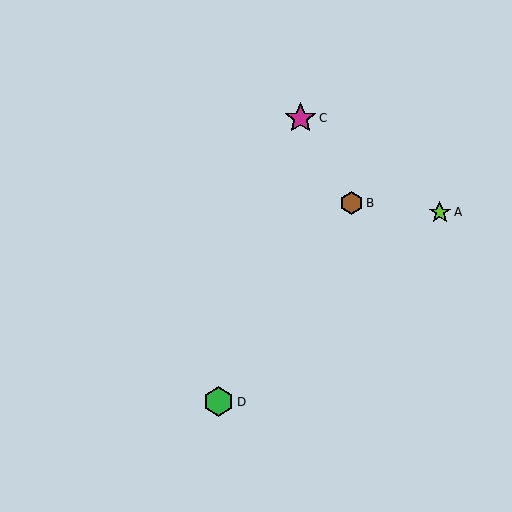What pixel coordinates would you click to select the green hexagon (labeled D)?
Click at (219, 402) to select the green hexagon D.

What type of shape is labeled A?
Shape A is a lime star.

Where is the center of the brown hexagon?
The center of the brown hexagon is at (352, 203).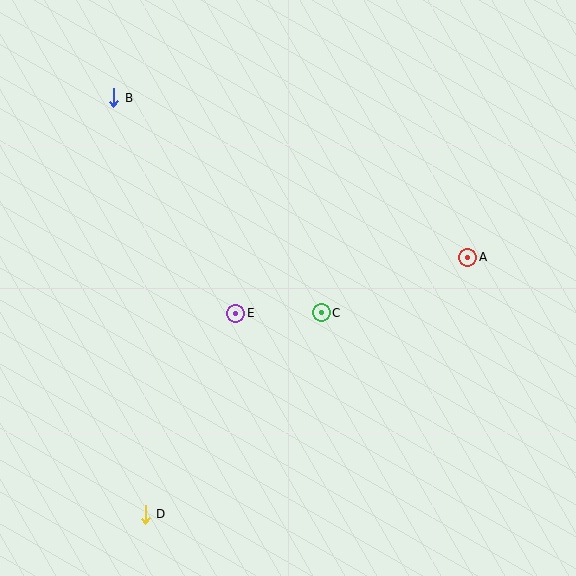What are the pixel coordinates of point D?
Point D is at (145, 514).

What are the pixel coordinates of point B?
Point B is at (114, 98).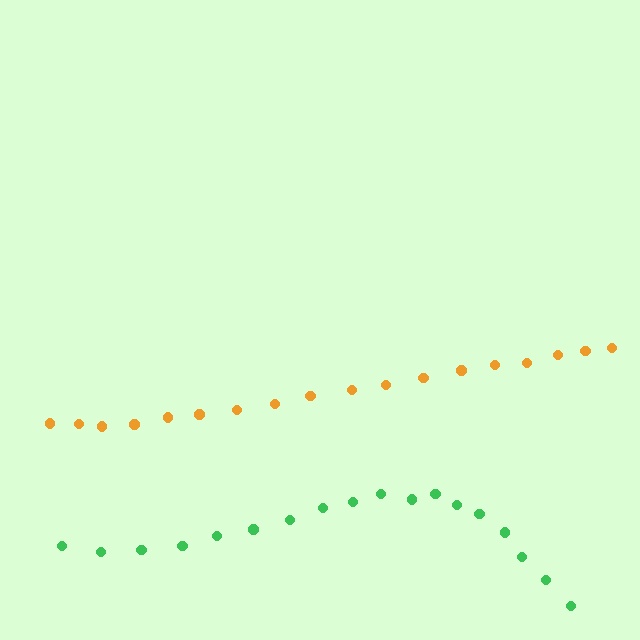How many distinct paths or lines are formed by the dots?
There are 2 distinct paths.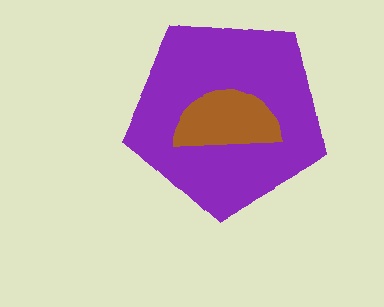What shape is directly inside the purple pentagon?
The brown semicircle.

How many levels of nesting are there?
2.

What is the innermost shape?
The brown semicircle.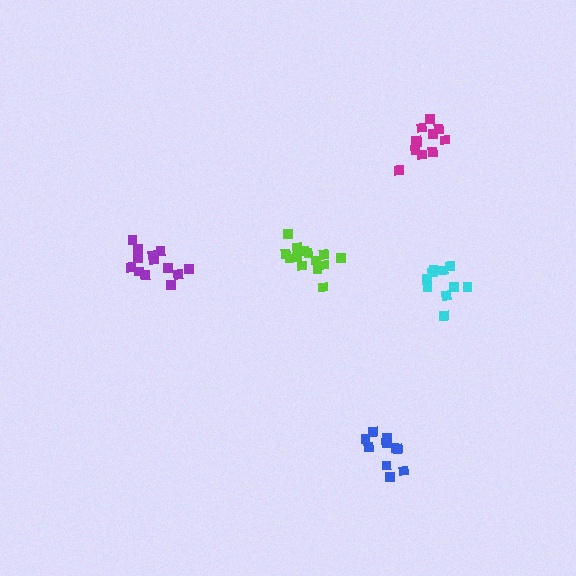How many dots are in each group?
Group 1: 10 dots, Group 2: 14 dots, Group 3: 10 dots, Group 4: 13 dots, Group 5: 11 dots (58 total).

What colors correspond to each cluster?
The clusters are colored: cyan, lime, blue, purple, magenta.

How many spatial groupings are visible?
There are 5 spatial groupings.